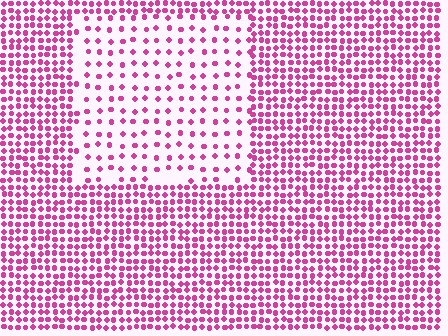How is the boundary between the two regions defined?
The boundary is defined by a change in element density (approximately 2.5x ratio). All elements are the same color, size, and shape.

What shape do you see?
I see a rectangle.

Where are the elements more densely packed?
The elements are more densely packed outside the rectangle boundary.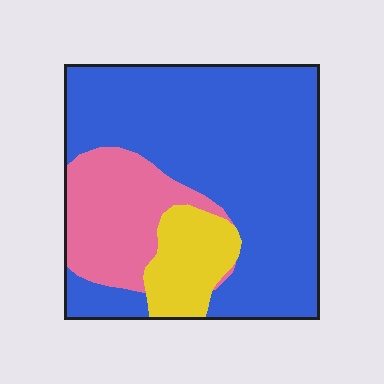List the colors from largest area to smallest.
From largest to smallest: blue, pink, yellow.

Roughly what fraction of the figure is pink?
Pink takes up less than a quarter of the figure.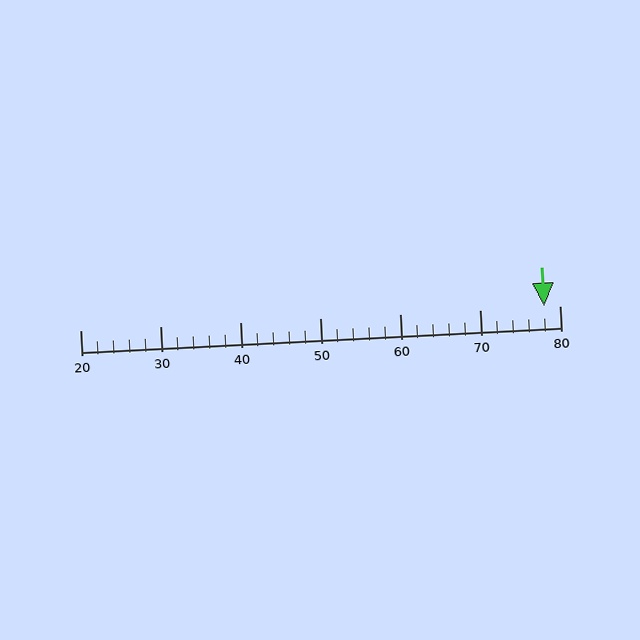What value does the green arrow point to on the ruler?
The green arrow points to approximately 78.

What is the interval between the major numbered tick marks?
The major tick marks are spaced 10 units apart.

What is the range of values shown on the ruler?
The ruler shows values from 20 to 80.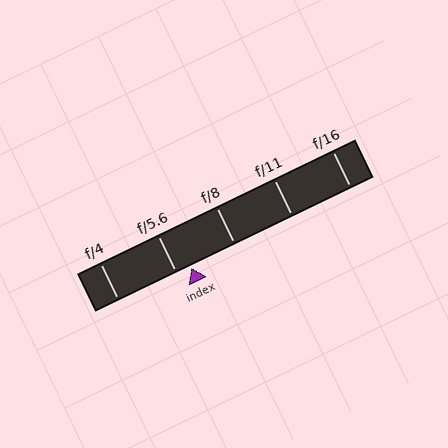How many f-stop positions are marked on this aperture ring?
There are 5 f-stop positions marked.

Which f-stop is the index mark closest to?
The index mark is closest to f/5.6.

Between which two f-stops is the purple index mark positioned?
The index mark is between f/5.6 and f/8.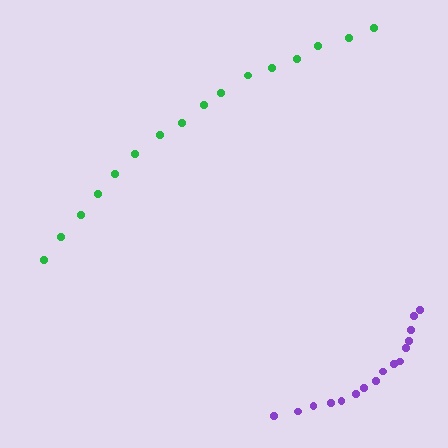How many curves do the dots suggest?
There are 2 distinct paths.